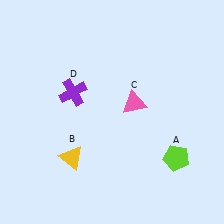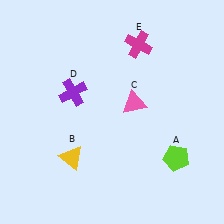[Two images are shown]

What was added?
A magenta cross (E) was added in Image 2.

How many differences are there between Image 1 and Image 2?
There is 1 difference between the two images.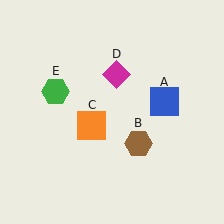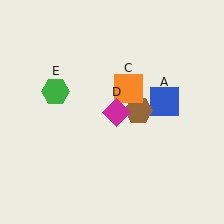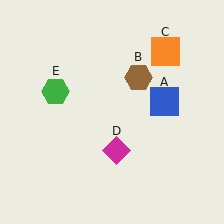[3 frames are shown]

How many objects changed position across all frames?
3 objects changed position: brown hexagon (object B), orange square (object C), magenta diamond (object D).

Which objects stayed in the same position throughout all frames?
Blue square (object A) and green hexagon (object E) remained stationary.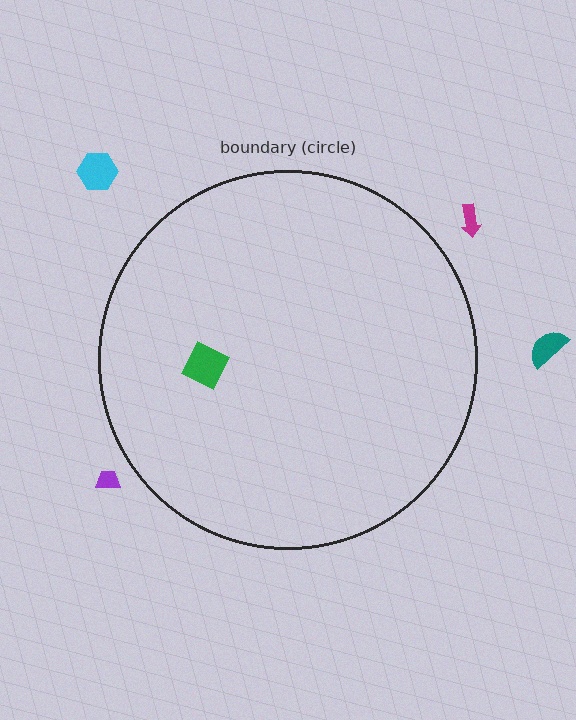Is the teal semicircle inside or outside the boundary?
Outside.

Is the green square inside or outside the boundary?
Inside.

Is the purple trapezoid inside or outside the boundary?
Outside.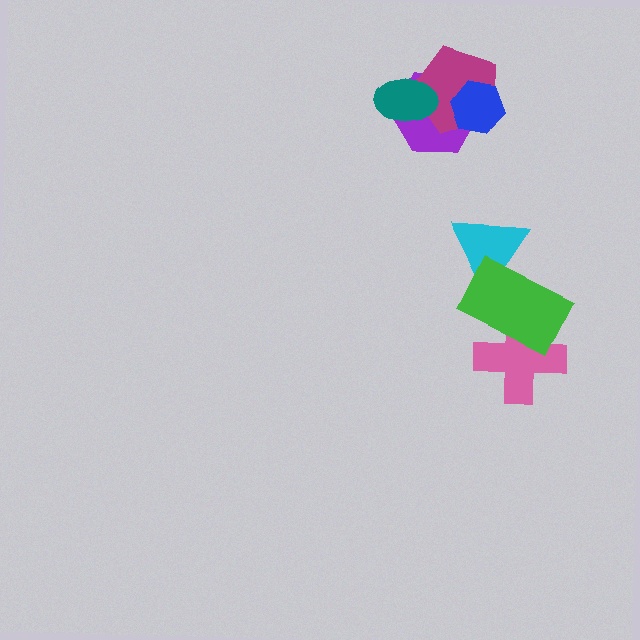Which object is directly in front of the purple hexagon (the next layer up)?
The magenta pentagon is directly in front of the purple hexagon.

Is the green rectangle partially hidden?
No, no other shape covers it.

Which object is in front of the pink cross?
The green rectangle is in front of the pink cross.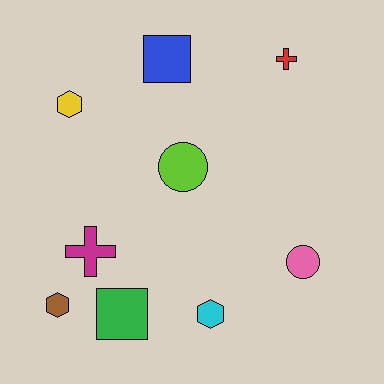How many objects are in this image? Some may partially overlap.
There are 9 objects.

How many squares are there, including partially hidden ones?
There are 2 squares.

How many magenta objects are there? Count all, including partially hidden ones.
There is 1 magenta object.